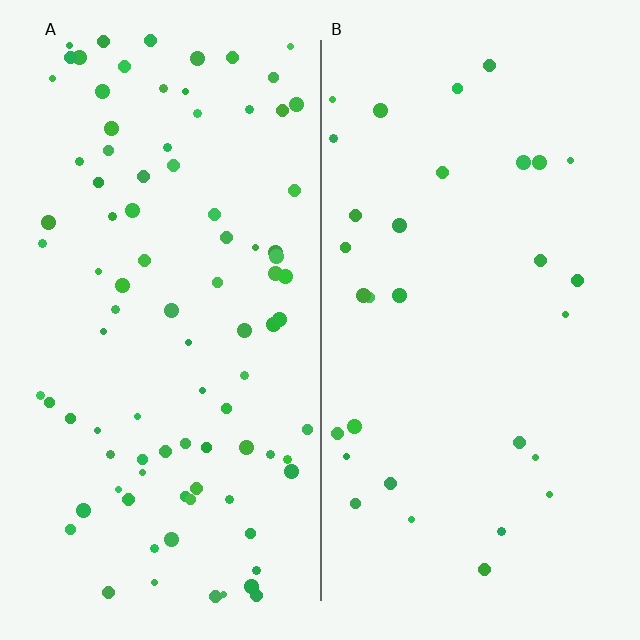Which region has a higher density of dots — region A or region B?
A (the left).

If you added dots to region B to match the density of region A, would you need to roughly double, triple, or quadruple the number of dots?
Approximately triple.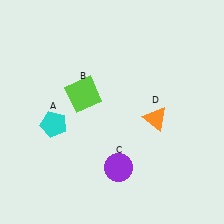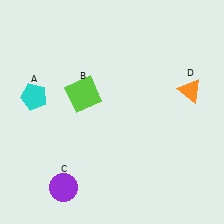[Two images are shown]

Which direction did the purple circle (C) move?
The purple circle (C) moved left.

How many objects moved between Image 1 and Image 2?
3 objects moved between the two images.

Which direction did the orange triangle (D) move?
The orange triangle (D) moved right.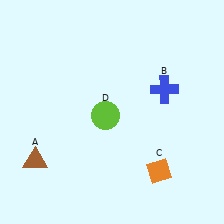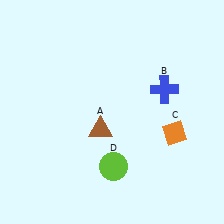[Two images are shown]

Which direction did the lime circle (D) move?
The lime circle (D) moved down.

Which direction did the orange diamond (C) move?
The orange diamond (C) moved up.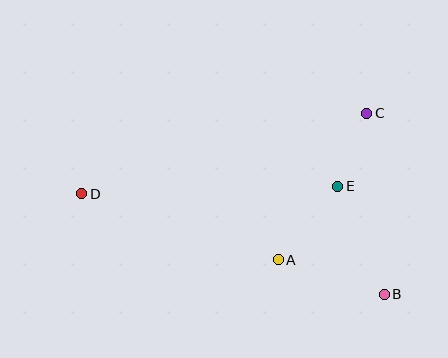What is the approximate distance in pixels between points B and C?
The distance between B and C is approximately 182 pixels.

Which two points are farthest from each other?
Points B and D are farthest from each other.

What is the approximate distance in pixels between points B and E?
The distance between B and E is approximately 118 pixels.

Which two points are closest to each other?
Points C and E are closest to each other.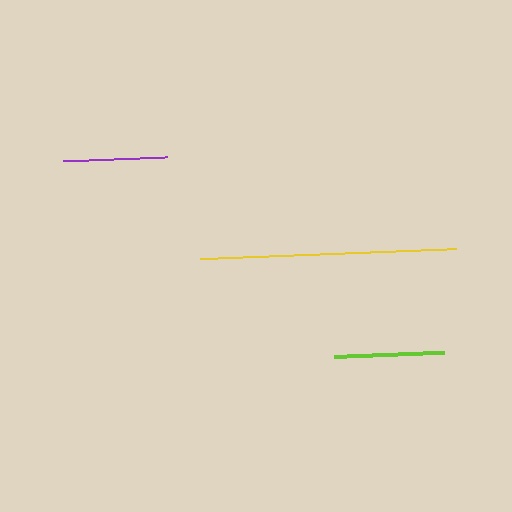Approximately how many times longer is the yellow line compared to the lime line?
The yellow line is approximately 2.3 times the length of the lime line.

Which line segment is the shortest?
The purple line is the shortest at approximately 103 pixels.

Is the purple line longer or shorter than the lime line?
The lime line is longer than the purple line.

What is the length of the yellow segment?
The yellow segment is approximately 256 pixels long.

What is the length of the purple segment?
The purple segment is approximately 103 pixels long.